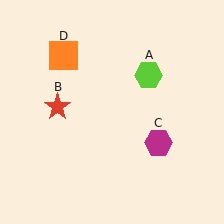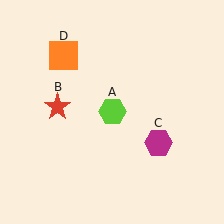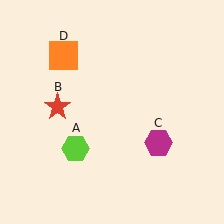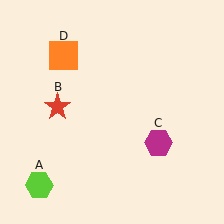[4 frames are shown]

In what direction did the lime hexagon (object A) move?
The lime hexagon (object A) moved down and to the left.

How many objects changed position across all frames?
1 object changed position: lime hexagon (object A).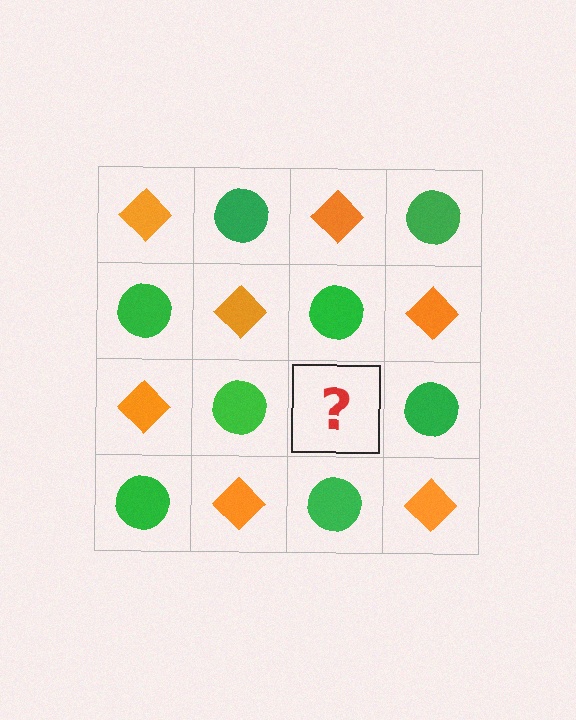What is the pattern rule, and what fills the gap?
The rule is that it alternates orange diamond and green circle in a checkerboard pattern. The gap should be filled with an orange diamond.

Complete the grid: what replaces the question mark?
The question mark should be replaced with an orange diamond.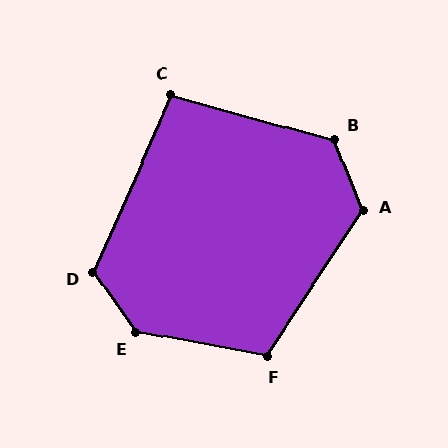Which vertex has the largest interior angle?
E, at approximately 136 degrees.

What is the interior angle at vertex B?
Approximately 127 degrees (obtuse).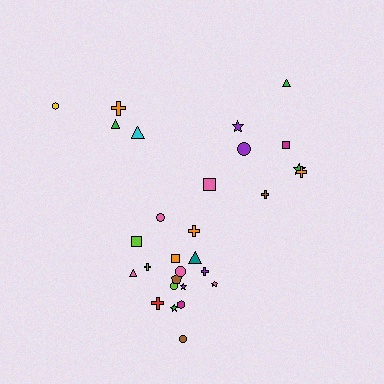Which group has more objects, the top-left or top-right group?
The top-right group.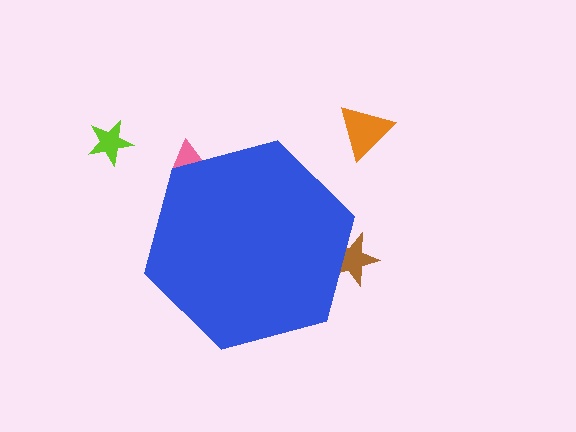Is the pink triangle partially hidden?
Yes, the pink triangle is partially hidden behind the blue hexagon.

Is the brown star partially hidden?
Yes, the brown star is partially hidden behind the blue hexagon.